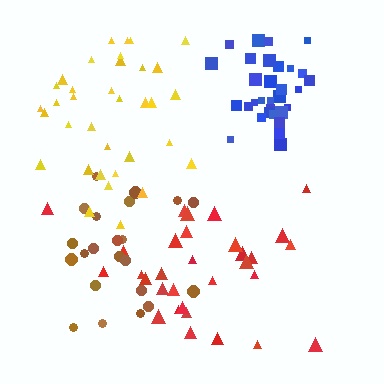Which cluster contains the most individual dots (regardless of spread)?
Yellow (35).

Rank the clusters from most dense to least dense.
blue, red, brown, yellow.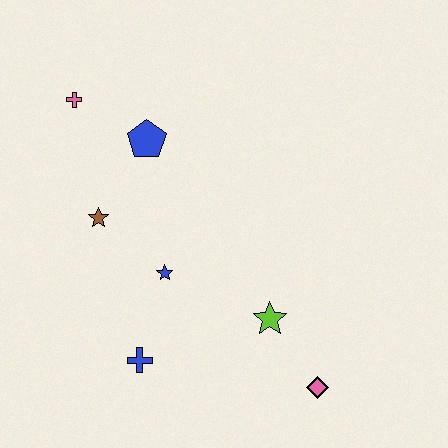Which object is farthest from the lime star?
The pink cross is farthest from the lime star.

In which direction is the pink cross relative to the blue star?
The pink cross is above the blue star.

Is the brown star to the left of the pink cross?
No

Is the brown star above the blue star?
Yes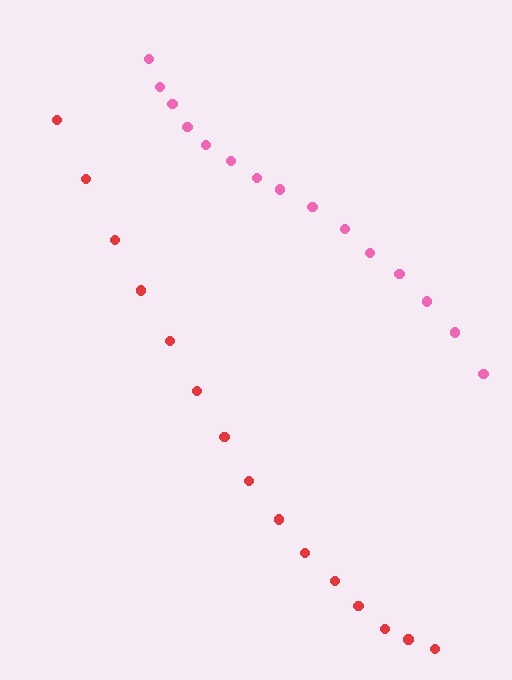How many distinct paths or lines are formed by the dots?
There are 2 distinct paths.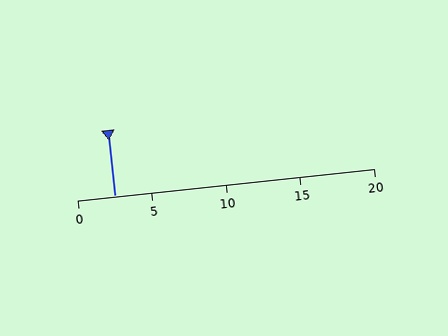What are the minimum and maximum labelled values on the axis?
The axis runs from 0 to 20.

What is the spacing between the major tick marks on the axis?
The major ticks are spaced 5 apart.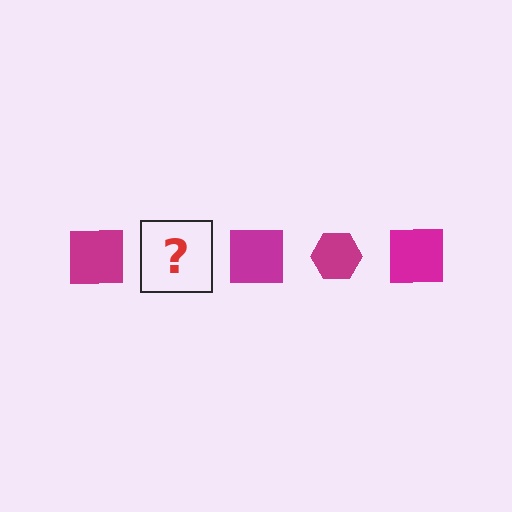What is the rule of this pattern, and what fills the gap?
The rule is that the pattern cycles through square, hexagon shapes in magenta. The gap should be filled with a magenta hexagon.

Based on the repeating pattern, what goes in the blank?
The blank should be a magenta hexagon.